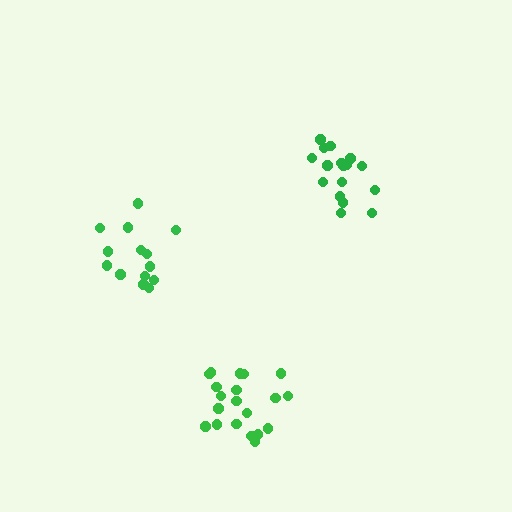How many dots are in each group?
Group 1: 14 dots, Group 2: 17 dots, Group 3: 20 dots (51 total).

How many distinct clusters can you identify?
There are 3 distinct clusters.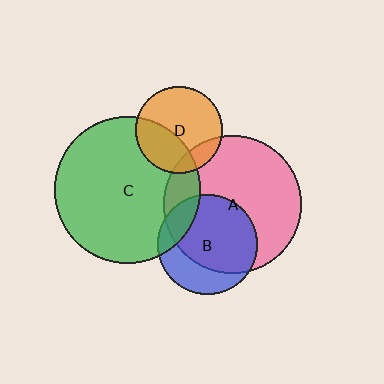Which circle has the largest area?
Circle C (green).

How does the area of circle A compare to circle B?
Approximately 1.9 times.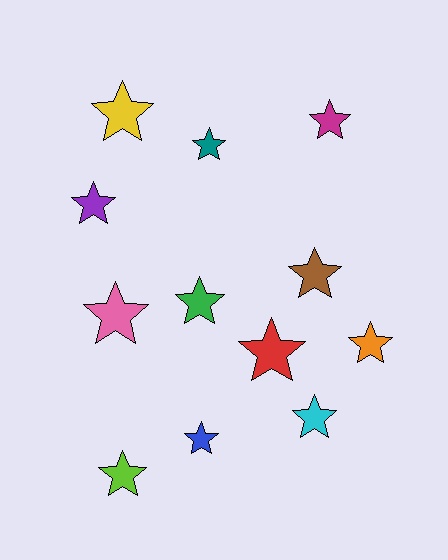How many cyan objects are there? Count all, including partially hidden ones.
There is 1 cyan object.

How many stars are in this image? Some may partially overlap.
There are 12 stars.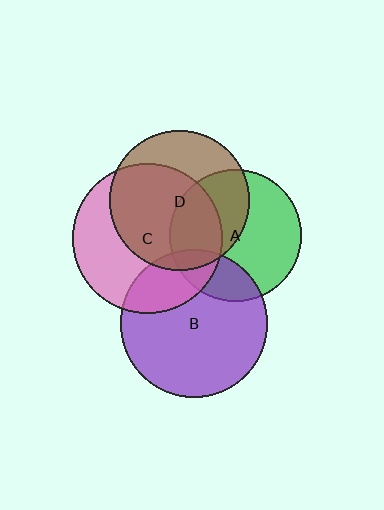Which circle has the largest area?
Circle C (pink).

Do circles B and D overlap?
Yes.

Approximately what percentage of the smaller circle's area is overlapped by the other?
Approximately 5%.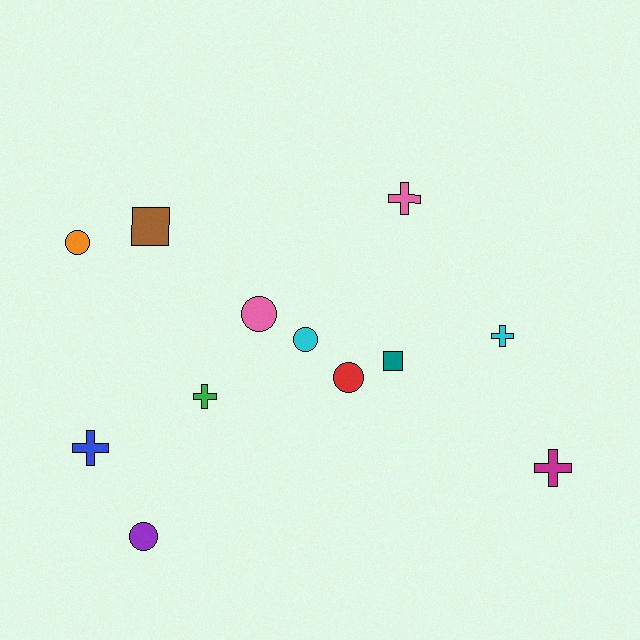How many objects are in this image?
There are 12 objects.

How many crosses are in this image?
There are 5 crosses.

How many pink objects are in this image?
There are 2 pink objects.